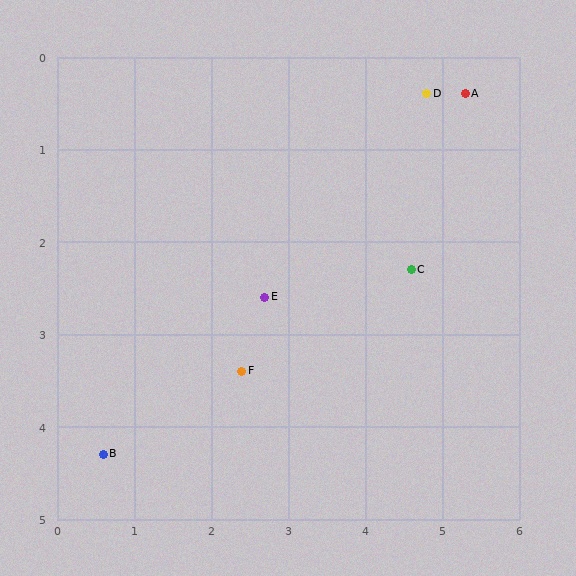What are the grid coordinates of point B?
Point B is at approximately (0.6, 4.3).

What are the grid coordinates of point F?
Point F is at approximately (2.4, 3.4).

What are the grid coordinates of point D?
Point D is at approximately (4.8, 0.4).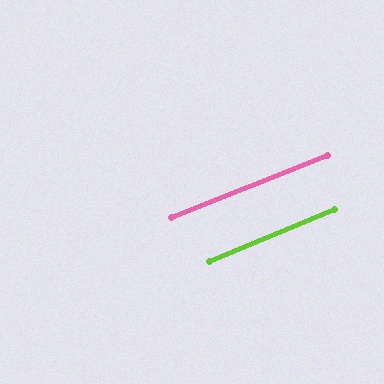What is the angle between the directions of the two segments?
Approximately 1 degree.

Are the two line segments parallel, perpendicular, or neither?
Parallel — their directions differ by only 0.9°.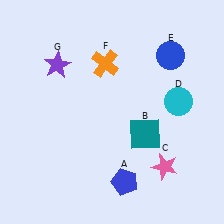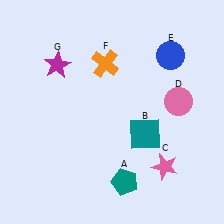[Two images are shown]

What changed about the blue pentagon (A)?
In Image 1, A is blue. In Image 2, it changed to teal.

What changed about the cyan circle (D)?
In Image 1, D is cyan. In Image 2, it changed to pink.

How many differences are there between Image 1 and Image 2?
There are 3 differences between the two images.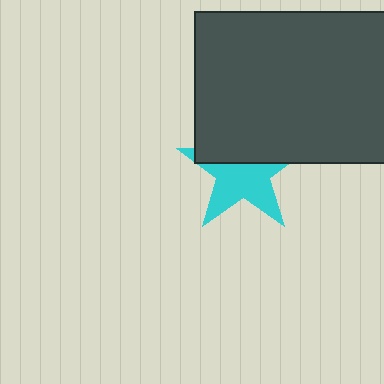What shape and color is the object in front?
The object in front is a dark gray rectangle.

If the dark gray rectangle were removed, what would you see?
You would see the complete cyan star.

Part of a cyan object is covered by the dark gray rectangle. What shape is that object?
It is a star.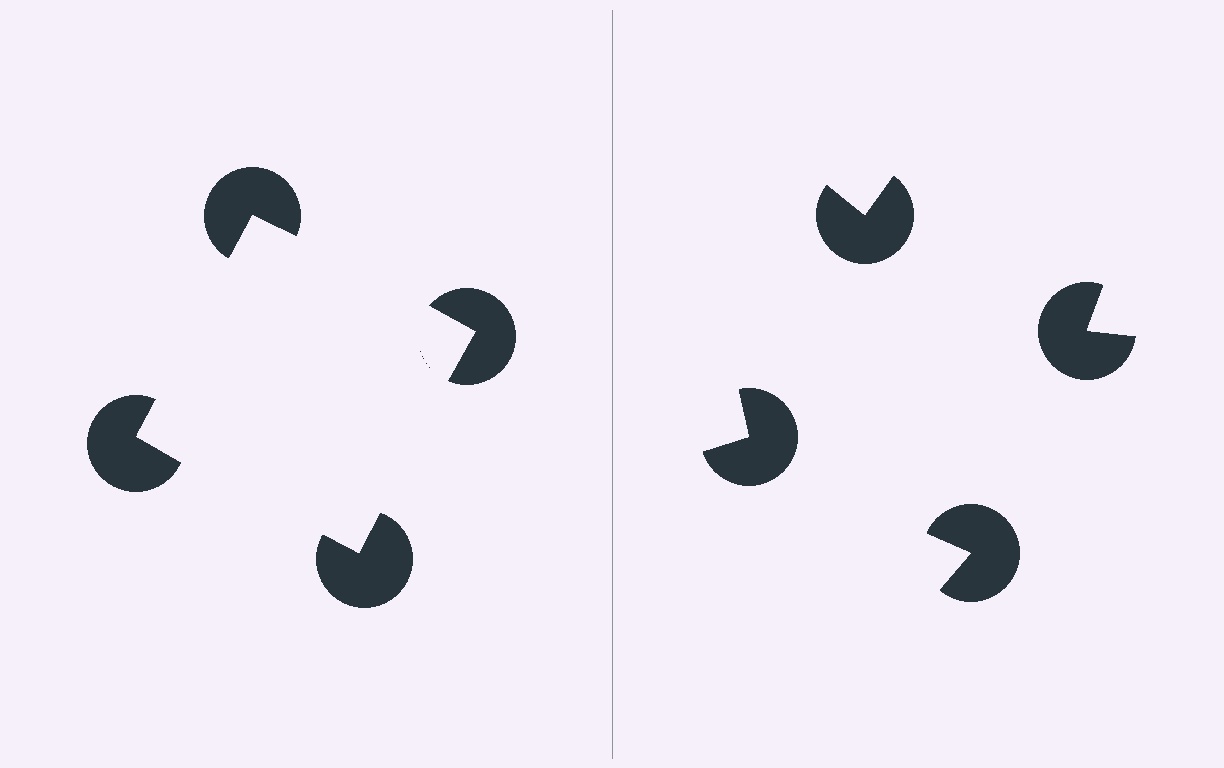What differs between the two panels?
The pac-man discs are positioned identically on both sides; only the wedge orientations differ. On the left they align to a square; on the right they are misaligned.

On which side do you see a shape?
An illusory square appears on the left side. On the right side the wedge cuts are rotated, so no coherent shape forms.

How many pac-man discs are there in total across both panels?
8 — 4 on each side.